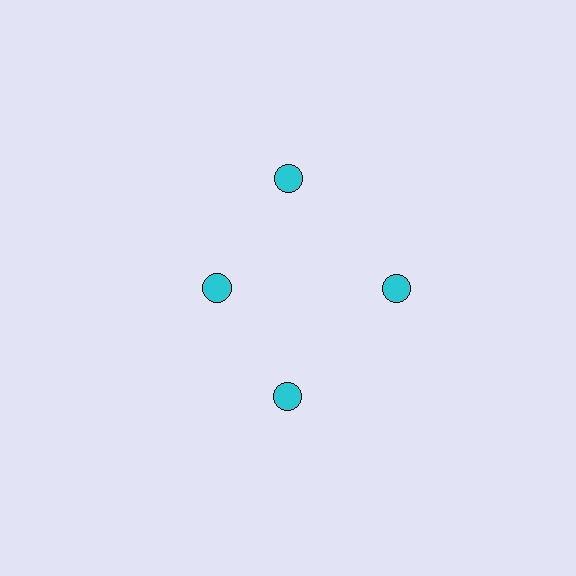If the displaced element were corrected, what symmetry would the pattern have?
It would have 4-fold rotational symmetry — the pattern would map onto itself every 90 degrees.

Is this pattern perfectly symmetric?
No. The 4 cyan circles are arranged in a ring, but one element near the 9 o'clock position is pulled inward toward the center, breaking the 4-fold rotational symmetry.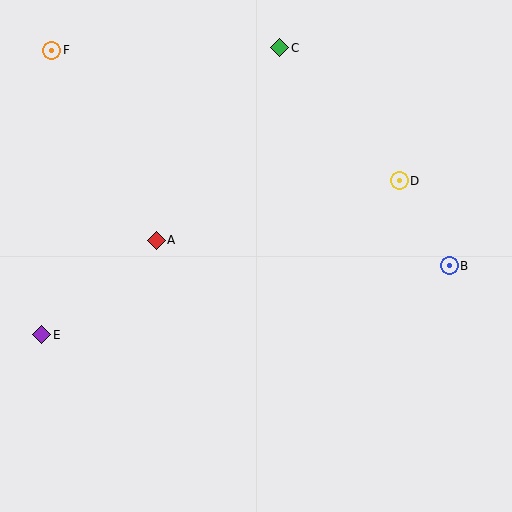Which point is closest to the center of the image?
Point A at (156, 240) is closest to the center.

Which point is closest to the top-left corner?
Point F is closest to the top-left corner.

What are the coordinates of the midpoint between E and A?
The midpoint between E and A is at (99, 288).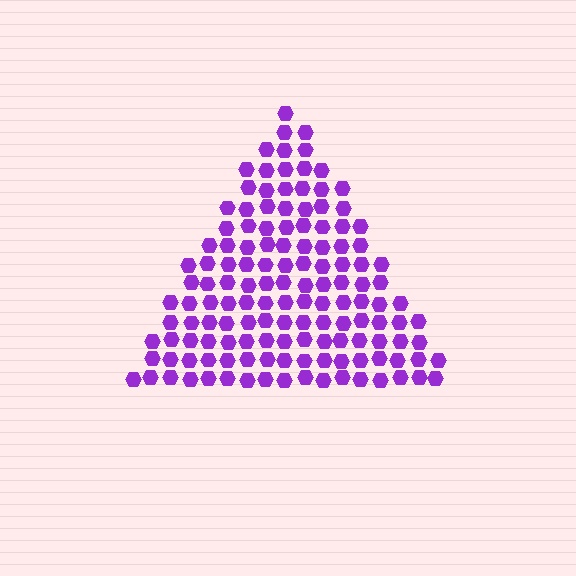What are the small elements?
The small elements are hexagons.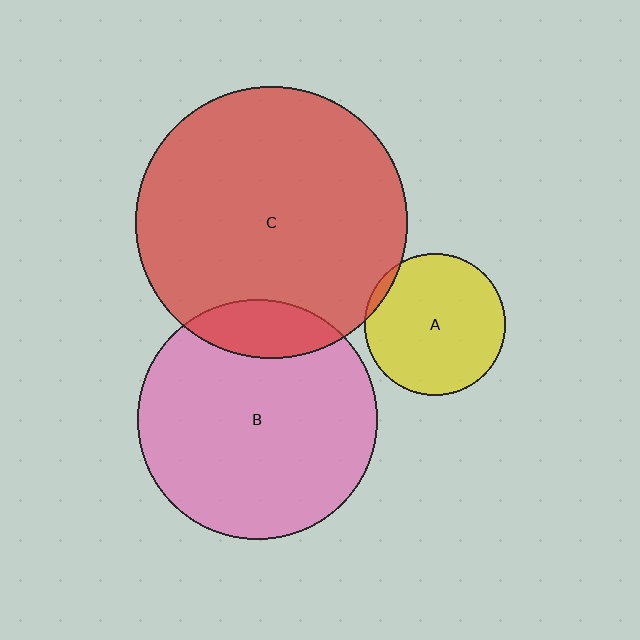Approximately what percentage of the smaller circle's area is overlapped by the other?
Approximately 15%.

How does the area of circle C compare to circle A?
Approximately 3.7 times.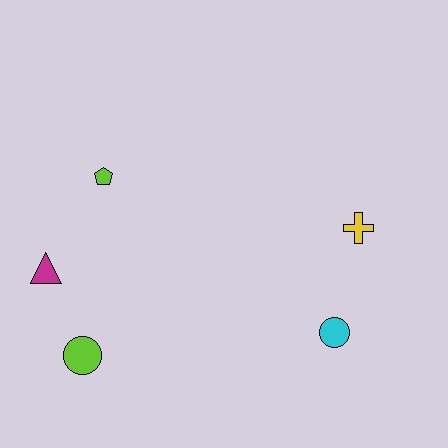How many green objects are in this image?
There are no green objects.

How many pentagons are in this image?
There is 1 pentagon.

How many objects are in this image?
There are 5 objects.